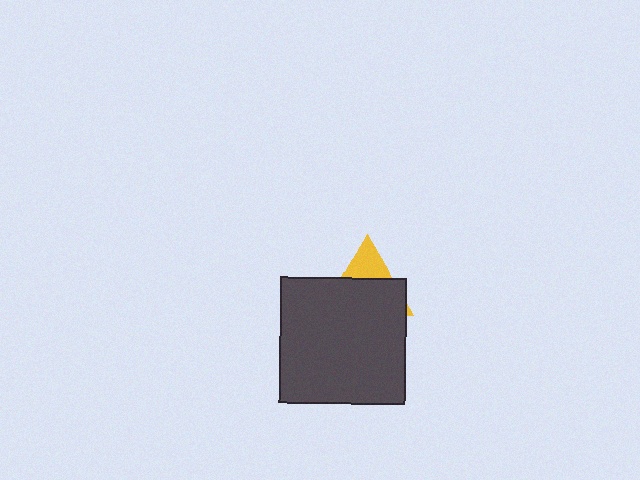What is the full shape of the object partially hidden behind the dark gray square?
The partially hidden object is a yellow triangle.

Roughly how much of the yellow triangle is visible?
A small part of it is visible (roughly 31%).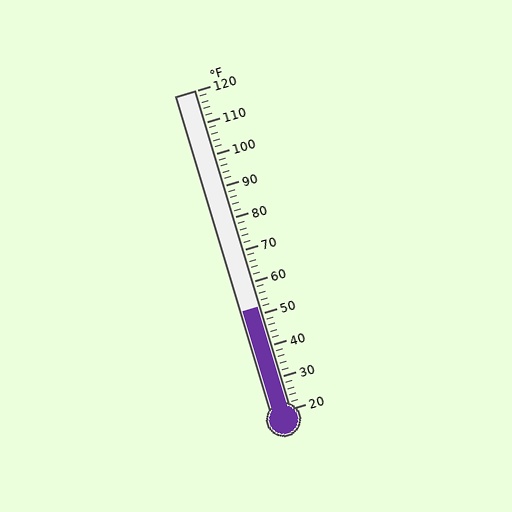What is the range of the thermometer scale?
The thermometer scale ranges from 20°F to 120°F.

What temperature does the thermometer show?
The thermometer shows approximately 52°F.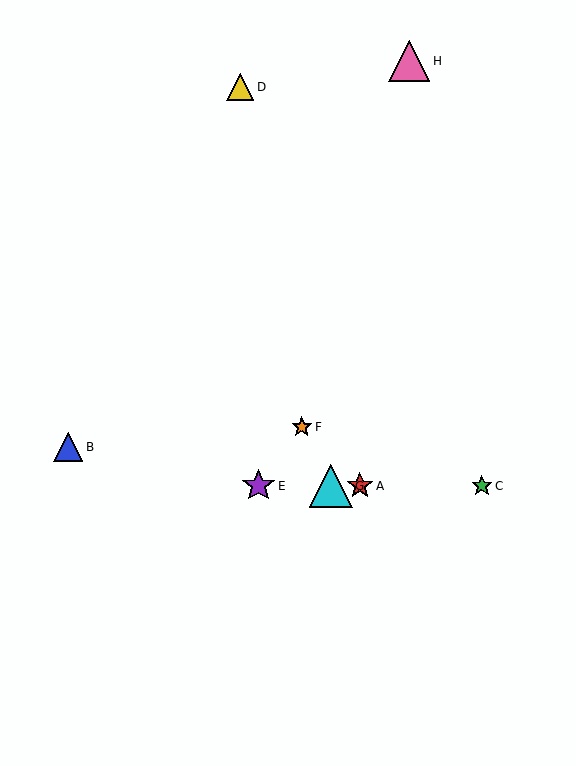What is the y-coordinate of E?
Object E is at y≈486.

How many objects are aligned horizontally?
4 objects (A, C, E, G) are aligned horizontally.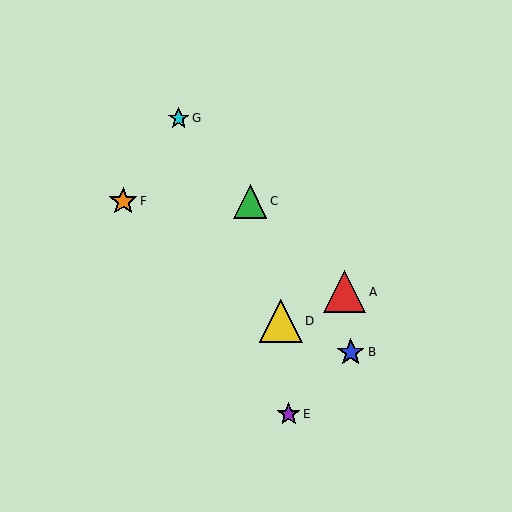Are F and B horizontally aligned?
No, F is at y≈201 and B is at y≈352.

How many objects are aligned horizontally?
2 objects (C, F) are aligned horizontally.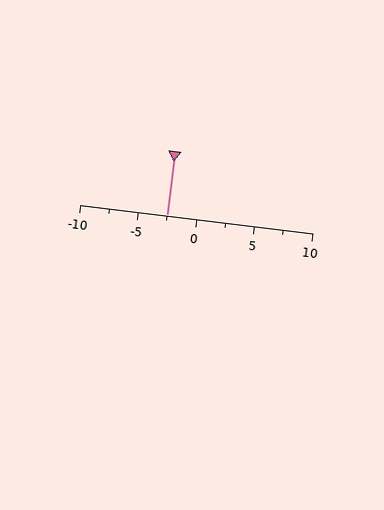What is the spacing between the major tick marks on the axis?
The major ticks are spaced 5 apart.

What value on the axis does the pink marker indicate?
The marker indicates approximately -2.5.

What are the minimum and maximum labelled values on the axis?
The axis runs from -10 to 10.